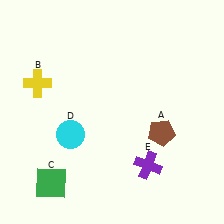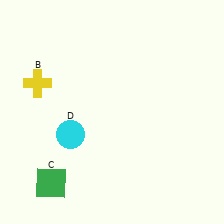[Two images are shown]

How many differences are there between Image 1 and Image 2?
There are 2 differences between the two images.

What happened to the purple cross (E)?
The purple cross (E) was removed in Image 2. It was in the bottom-right area of Image 1.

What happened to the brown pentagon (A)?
The brown pentagon (A) was removed in Image 2. It was in the bottom-right area of Image 1.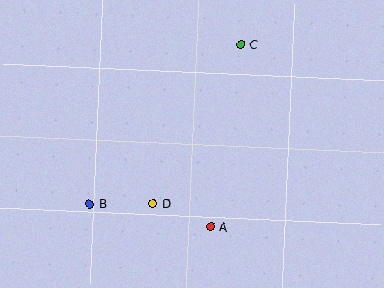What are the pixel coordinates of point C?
Point C is at (241, 44).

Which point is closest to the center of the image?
Point D at (153, 203) is closest to the center.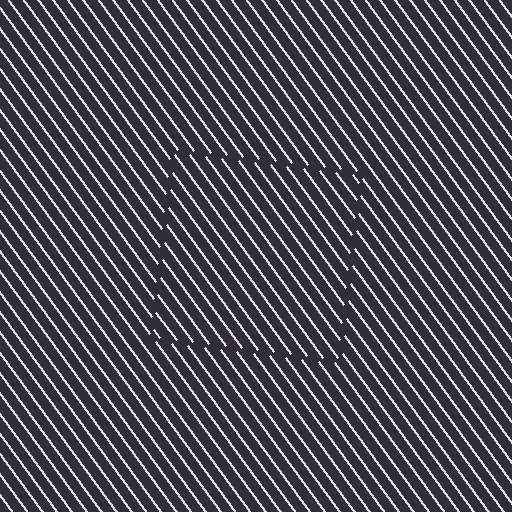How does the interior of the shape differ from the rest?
The interior of the shape contains the same grating, shifted by half a period — the contour is defined by the phase discontinuity where line-ends from the inner and outer gratings abut.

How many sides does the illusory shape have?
4 sides — the line-ends trace a square.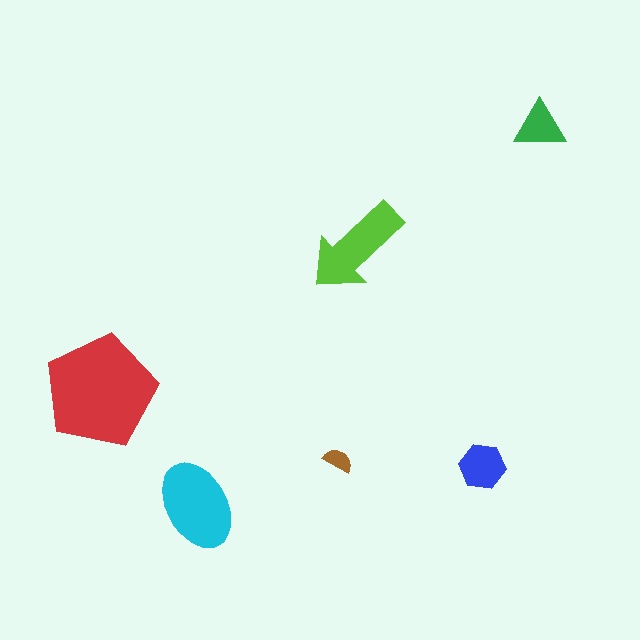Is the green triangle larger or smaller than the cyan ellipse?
Smaller.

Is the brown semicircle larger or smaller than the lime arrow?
Smaller.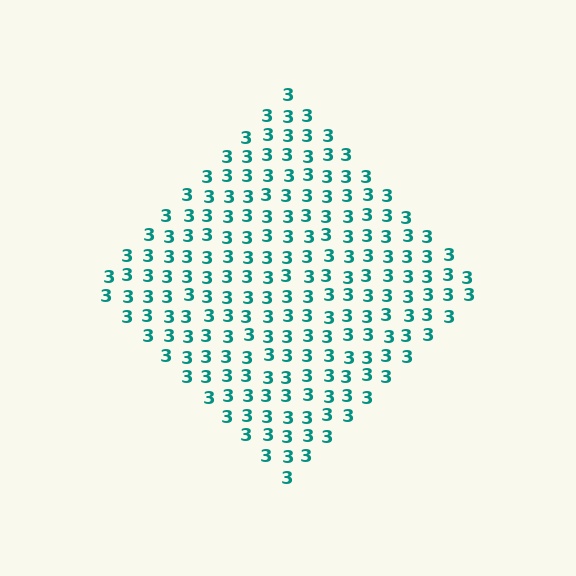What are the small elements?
The small elements are digit 3's.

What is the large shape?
The large shape is a diamond.